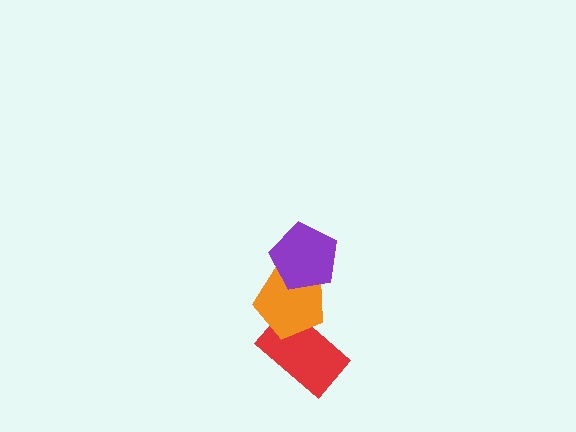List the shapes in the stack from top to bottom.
From top to bottom: the purple pentagon, the orange pentagon, the red rectangle.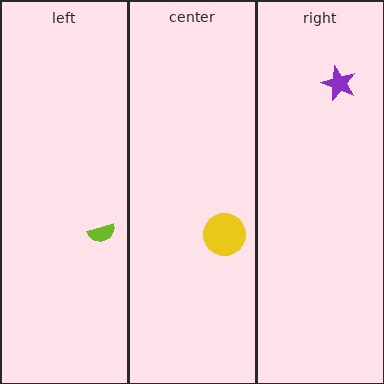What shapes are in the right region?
The purple star.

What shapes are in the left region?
The lime semicircle.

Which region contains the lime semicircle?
The left region.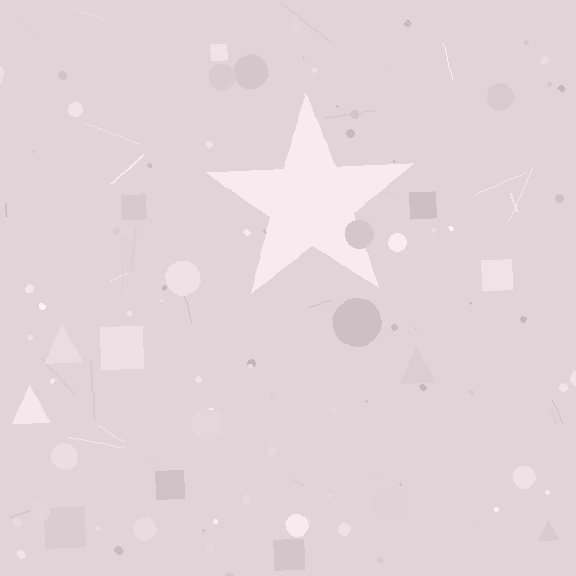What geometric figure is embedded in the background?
A star is embedded in the background.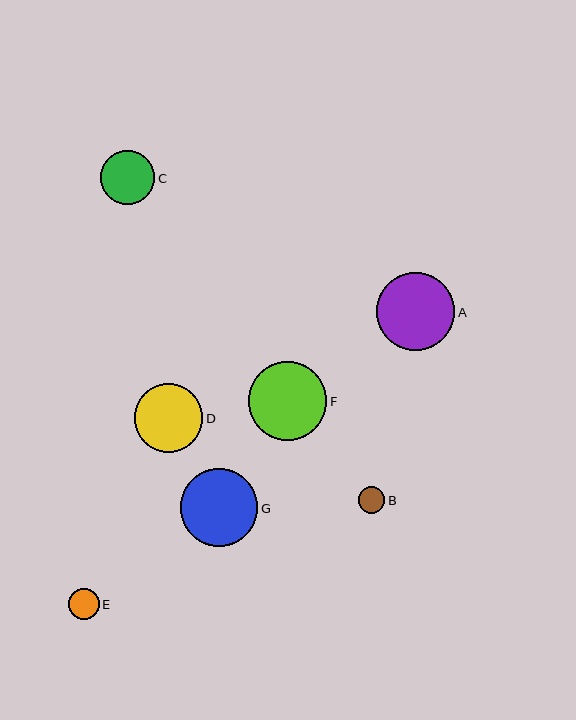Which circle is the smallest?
Circle B is the smallest with a size of approximately 27 pixels.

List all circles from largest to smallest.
From largest to smallest: A, F, G, D, C, E, B.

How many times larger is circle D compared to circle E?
Circle D is approximately 2.2 times the size of circle E.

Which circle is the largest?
Circle A is the largest with a size of approximately 79 pixels.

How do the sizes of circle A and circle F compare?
Circle A and circle F are approximately the same size.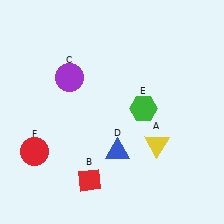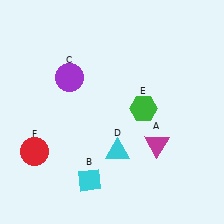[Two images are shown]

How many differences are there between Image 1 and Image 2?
There are 3 differences between the two images.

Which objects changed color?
A changed from yellow to magenta. B changed from red to cyan. D changed from blue to cyan.